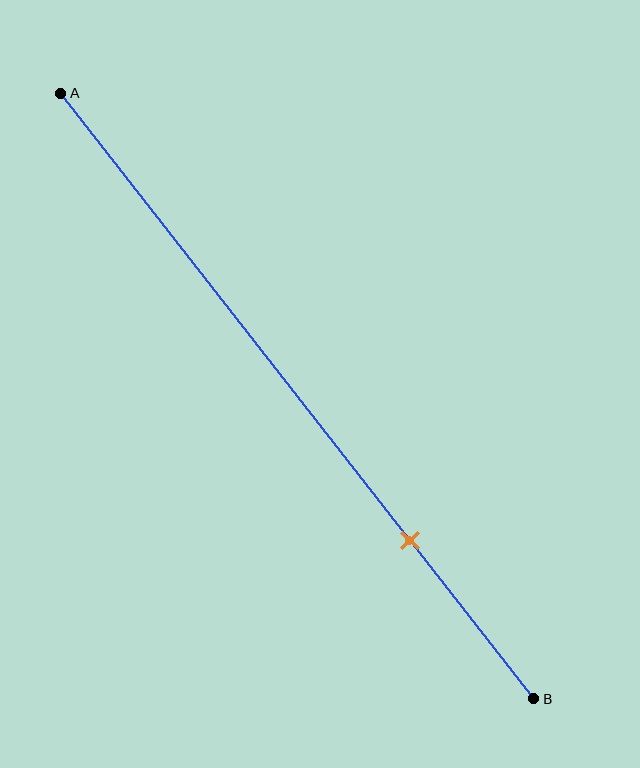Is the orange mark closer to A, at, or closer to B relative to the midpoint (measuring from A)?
The orange mark is closer to point B than the midpoint of segment AB.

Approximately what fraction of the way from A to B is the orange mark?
The orange mark is approximately 75% of the way from A to B.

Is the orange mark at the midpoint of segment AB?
No, the mark is at about 75% from A, not at the 50% midpoint.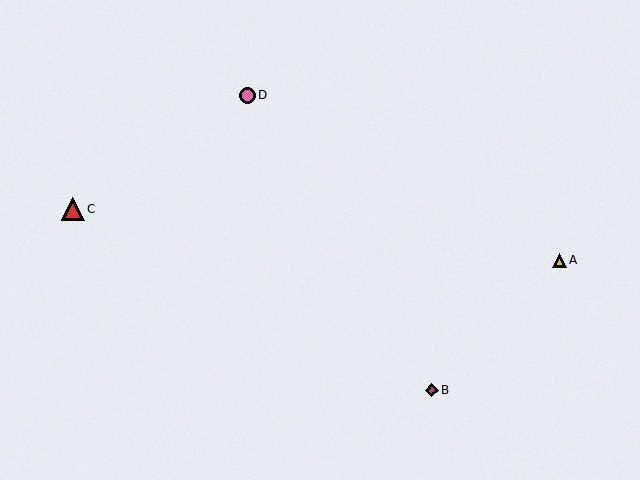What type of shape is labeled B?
Shape B is a magenta diamond.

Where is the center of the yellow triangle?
The center of the yellow triangle is at (559, 260).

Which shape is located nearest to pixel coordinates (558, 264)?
The yellow triangle (labeled A) at (559, 260) is nearest to that location.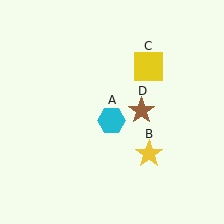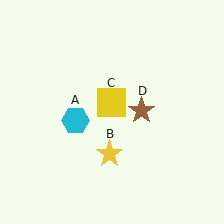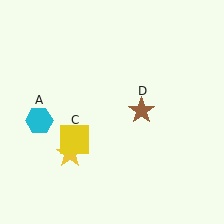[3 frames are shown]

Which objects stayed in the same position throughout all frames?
Brown star (object D) remained stationary.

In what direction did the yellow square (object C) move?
The yellow square (object C) moved down and to the left.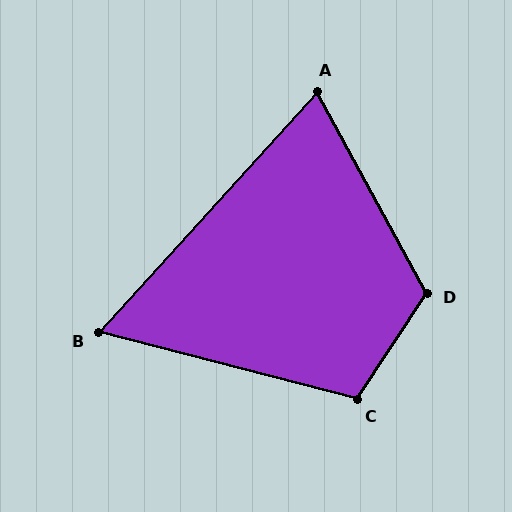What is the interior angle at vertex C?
Approximately 109 degrees (obtuse).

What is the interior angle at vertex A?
Approximately 71 degrees (acute).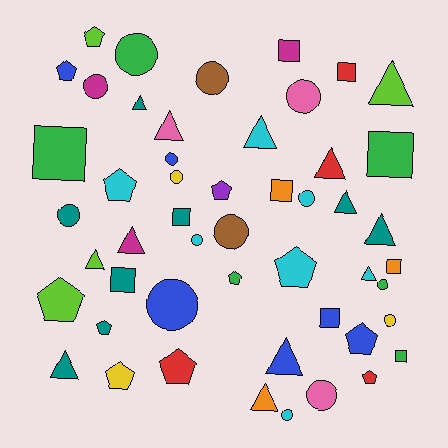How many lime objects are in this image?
There are 4 lime objects.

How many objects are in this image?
There are 50 objects.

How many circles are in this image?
There are 15 circles.